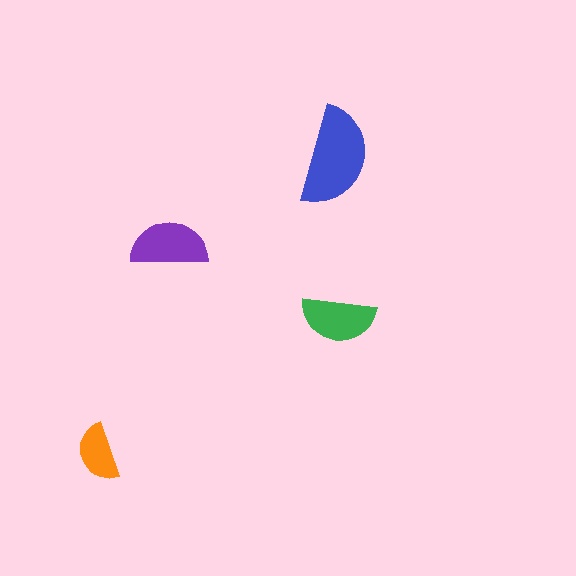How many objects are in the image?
There are 4 objects in the image.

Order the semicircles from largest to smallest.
the blue one, the purple one, the green one, the orange one.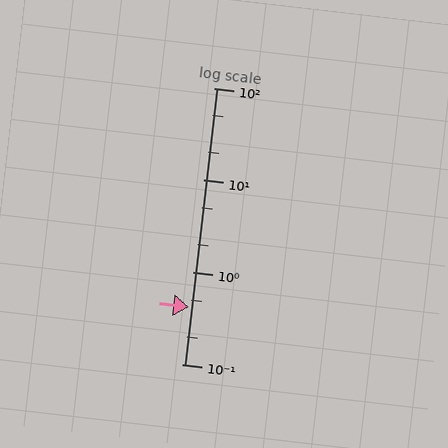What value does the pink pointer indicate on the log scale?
The pointer indicates approximately 0.42.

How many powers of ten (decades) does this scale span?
The scale spans 3 decades, from 0.1 to 100.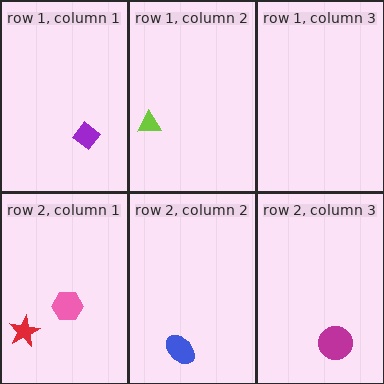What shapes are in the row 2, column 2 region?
The blue ellipse.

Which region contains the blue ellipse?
The row 2, column 2 region.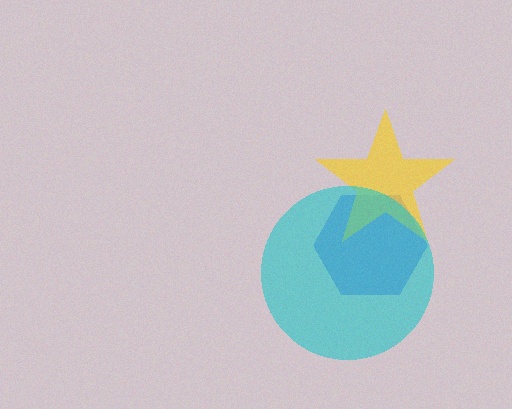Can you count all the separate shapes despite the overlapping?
Yes, there are 3 separate shapes.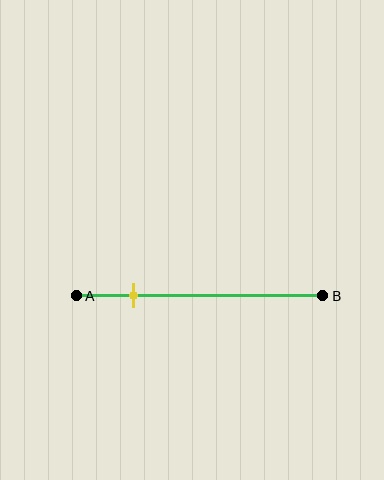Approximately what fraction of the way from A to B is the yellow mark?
The yellow mark is approximately 25% of the way from A to B.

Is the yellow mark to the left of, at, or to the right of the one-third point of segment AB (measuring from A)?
The yellow mark is to the left of the one-third point of segment AB.